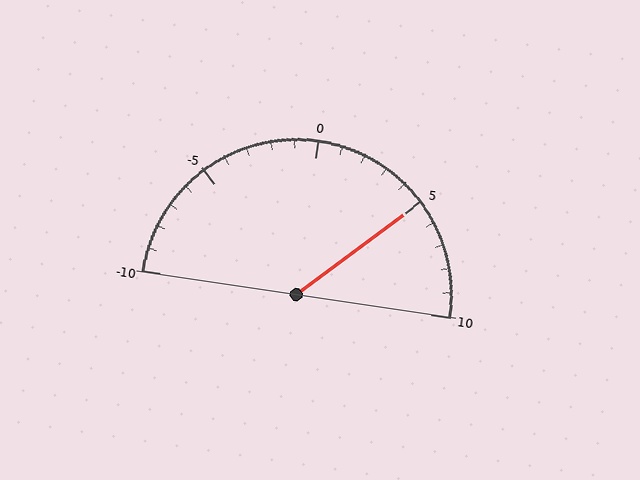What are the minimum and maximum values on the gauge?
The gauge ranges from -10 to 10.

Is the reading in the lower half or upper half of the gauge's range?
The reading is in the upper half of the range (-10 to 10).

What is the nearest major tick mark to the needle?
The nearest major tick mark is 5.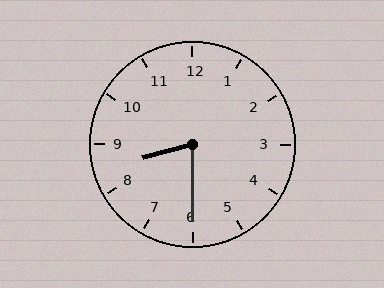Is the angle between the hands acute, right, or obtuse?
It is acute.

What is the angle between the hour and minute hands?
Approximately 75 degrees.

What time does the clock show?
8:30.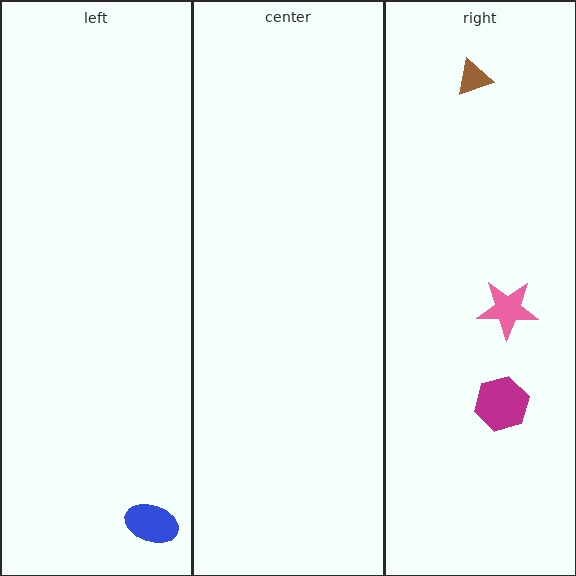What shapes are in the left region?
The blue ellipse.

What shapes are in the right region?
The magenta hexagon, the brown triangle, the pink star.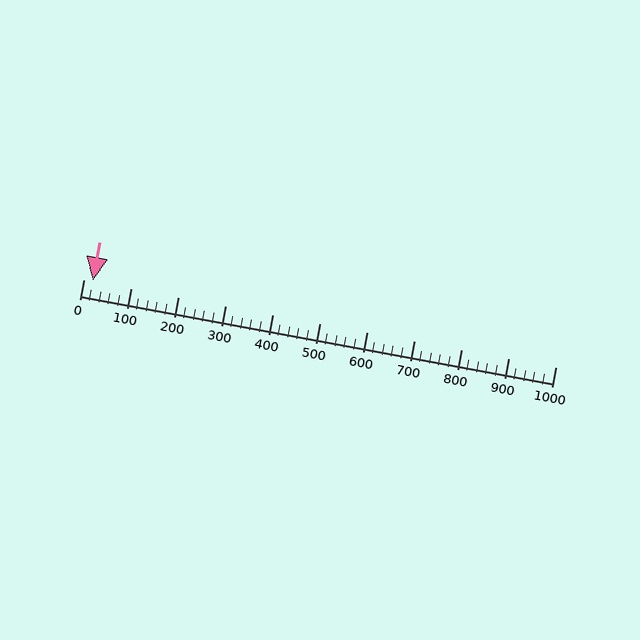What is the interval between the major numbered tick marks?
The major tick marks are spaced 100 units apart.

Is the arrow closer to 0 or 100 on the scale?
The arrow is closer to 0.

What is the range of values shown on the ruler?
The ruler shows values from 0 to 1000.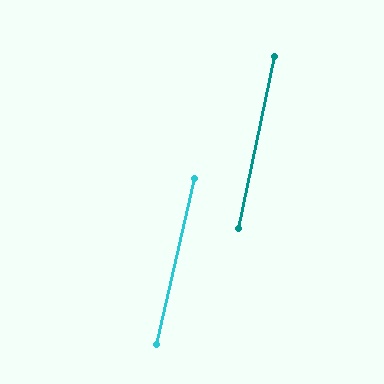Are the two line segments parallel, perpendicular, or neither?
Parallel — their directions differ by only 1.1°.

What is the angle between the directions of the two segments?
Approximately 1 degree.